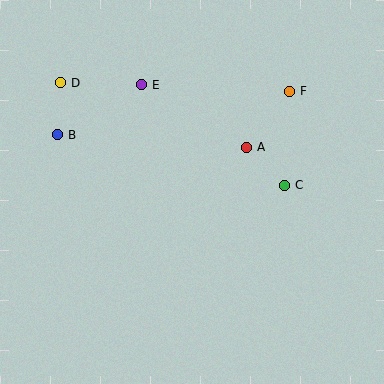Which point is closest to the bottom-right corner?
Point C is closest to the bottom-right corner.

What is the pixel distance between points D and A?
The distance between D and A is 197 pixels.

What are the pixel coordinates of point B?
Point B is at (57, 135).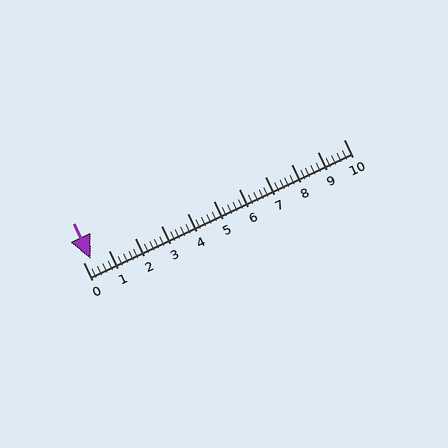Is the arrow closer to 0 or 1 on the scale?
The arrow is closer to 0.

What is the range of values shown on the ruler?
The ruler shows values from 0 to 10.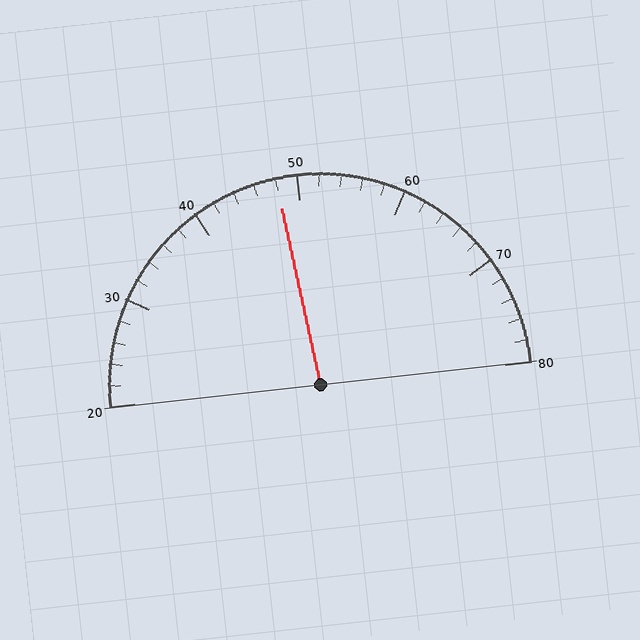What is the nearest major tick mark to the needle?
The nearest major tick mark is 50.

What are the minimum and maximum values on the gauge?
The gauge ranges from 20 to 80.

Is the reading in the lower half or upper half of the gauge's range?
The reading is in the lower half of the range (20 to 80).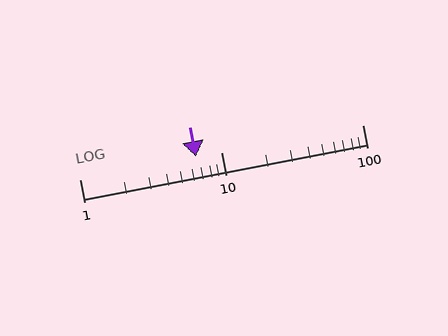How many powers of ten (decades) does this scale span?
The scale spans 2 decades, from 1 to 100.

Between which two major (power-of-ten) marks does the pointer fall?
The pointer is between 1 and 10.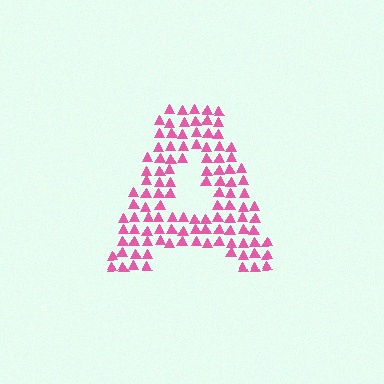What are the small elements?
The small elements are triangles.